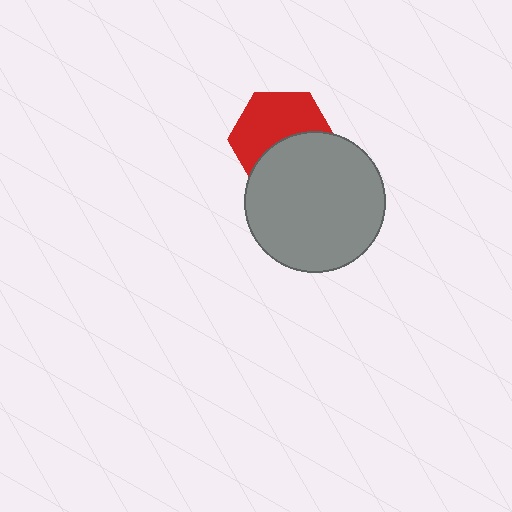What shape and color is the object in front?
The object in front is a gray circle.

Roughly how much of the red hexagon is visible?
About half of it is visible (roughly 57%).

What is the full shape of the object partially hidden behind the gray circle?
The partially hidden object is a red hexagon.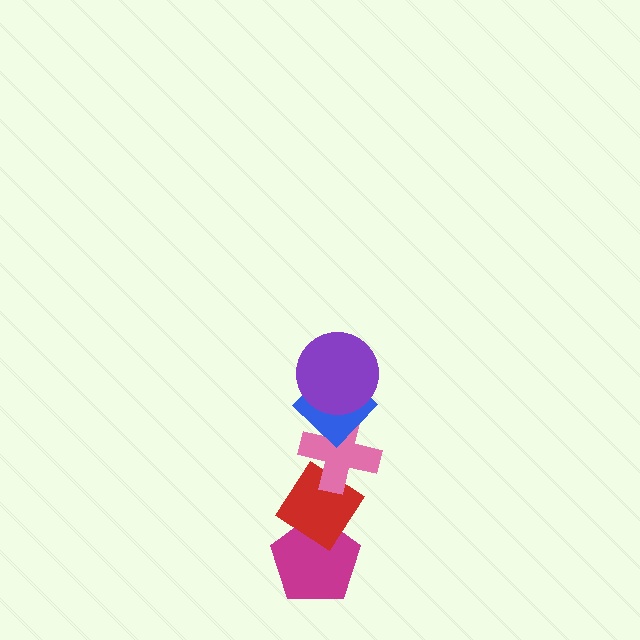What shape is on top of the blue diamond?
The purple circle is on top of the blue diamond.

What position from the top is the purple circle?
The purple circle is 1st from the top.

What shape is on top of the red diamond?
The pink cross is on top of the red diamond.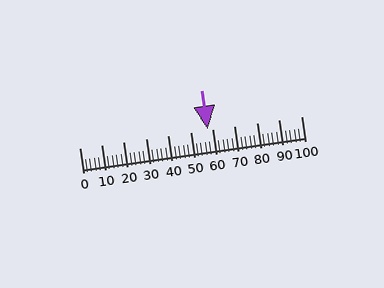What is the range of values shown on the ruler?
The ruler shows values from 0 to 100.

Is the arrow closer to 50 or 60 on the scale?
The arrow is closer to 60.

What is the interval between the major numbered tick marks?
The major tick marks are spaced 10 units apart.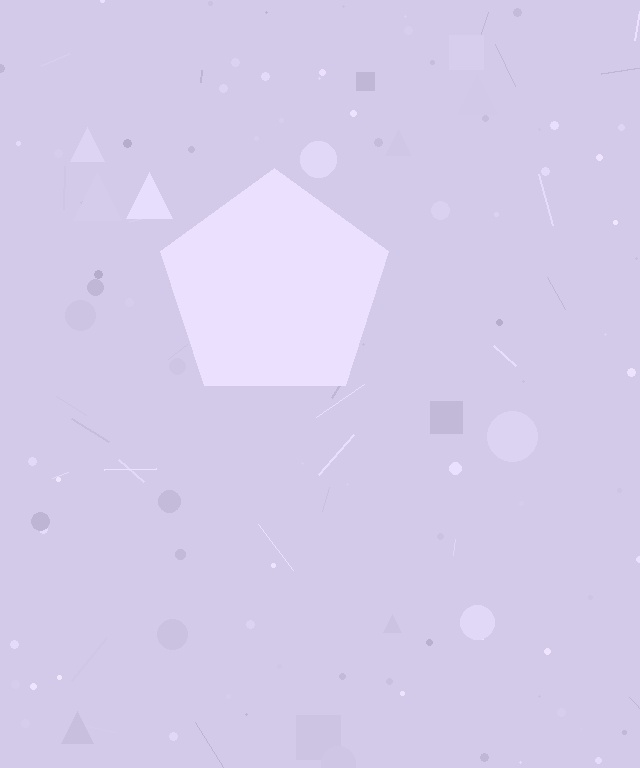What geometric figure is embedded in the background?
A pentagon is embedded in the background.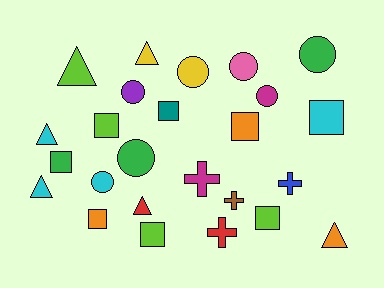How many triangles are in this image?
There are 6 triangles.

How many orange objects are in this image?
There are 3 orange objects.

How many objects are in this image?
There are 25 objects.